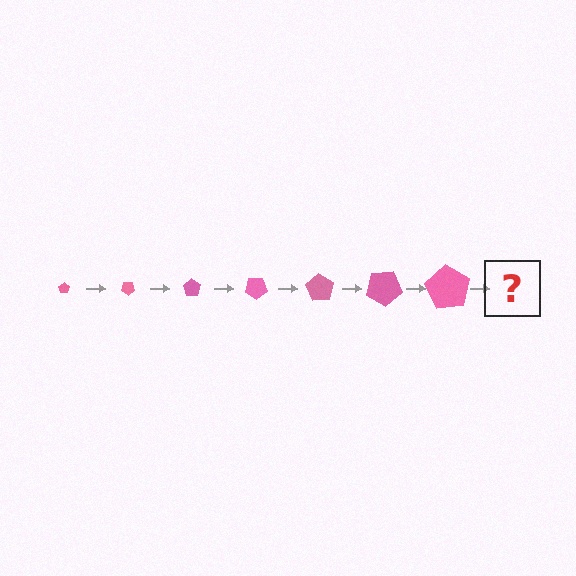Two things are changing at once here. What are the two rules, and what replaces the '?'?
The two rules are that the pentagon grows larger each step and it rotates 35 degrees each step. The '?' should be a pentagon, larger than the previous one and rotated 245 degrees from the start.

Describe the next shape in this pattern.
It should be a pentagon, larger than the previous one and rotated 245 degrees from the start.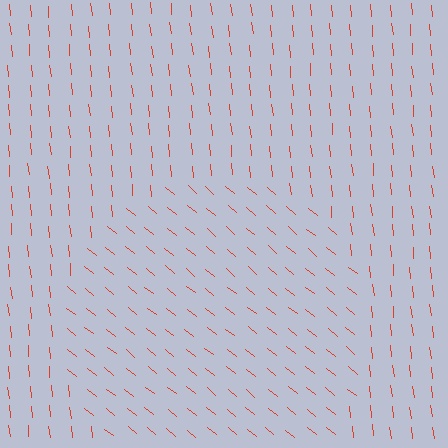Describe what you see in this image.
The image is filled with small red line segments. A circle region in the image has lines oriented differently from the surrounding lines, creating a visible texture boundary.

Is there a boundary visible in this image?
Yes, there is a texture boundary formed by a change in line orientation.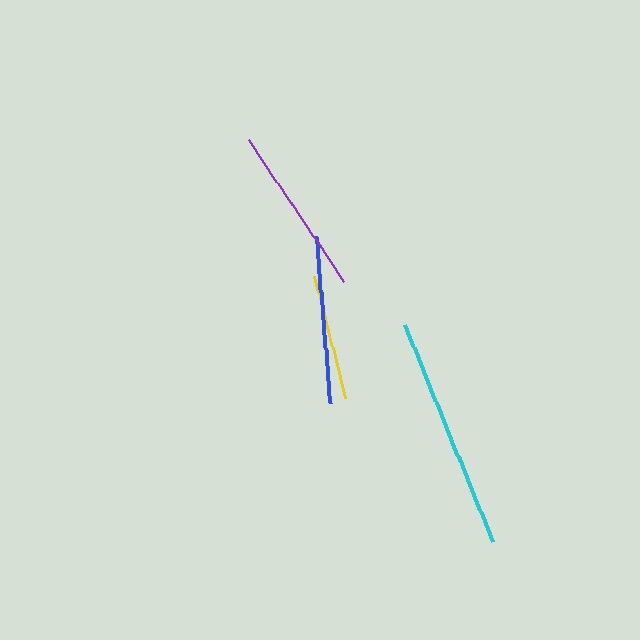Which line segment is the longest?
The cyan line is the longest at approximately 233 pixels.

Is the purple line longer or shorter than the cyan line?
The cyan line is longer than the purple line.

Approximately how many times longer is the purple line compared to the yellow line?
The purple line is approximately 1.4 times the length of the yellow line.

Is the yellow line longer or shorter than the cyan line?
The cyan line is longer than the yellow line.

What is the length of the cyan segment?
The cyan segment is approximately 233 pixels long.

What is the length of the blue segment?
The blue segment is approximately 167 pixels long.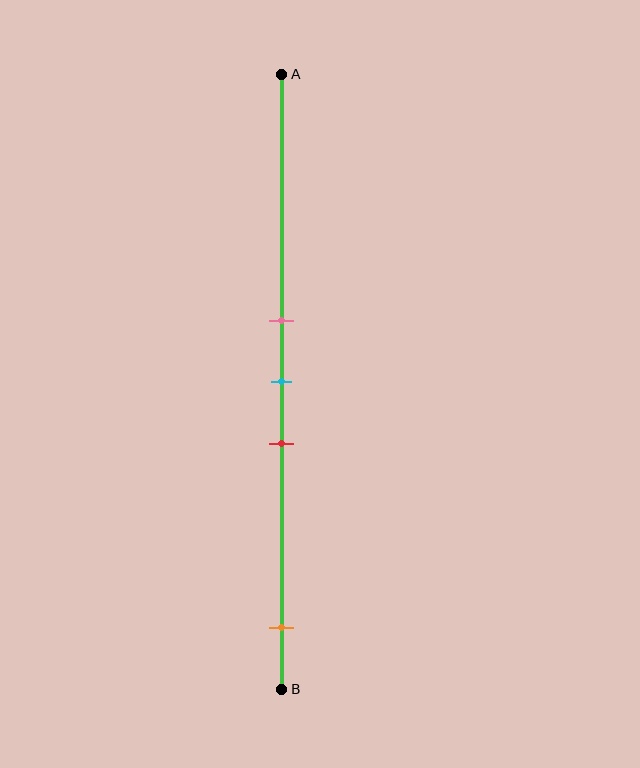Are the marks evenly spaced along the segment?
No, the marks are not evenly spaced.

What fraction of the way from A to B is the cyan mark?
The cyan mark is approximately 50% (0.5) of the way from A to B.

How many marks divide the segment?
There are 4 marks dividing the segment.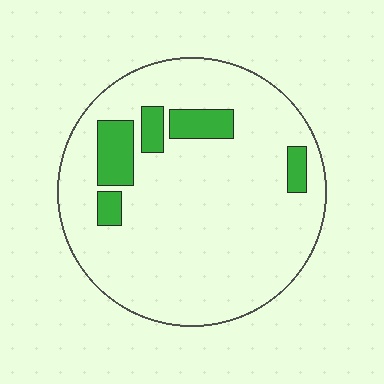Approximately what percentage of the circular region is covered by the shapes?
Approximately 15%.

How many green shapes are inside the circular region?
5.